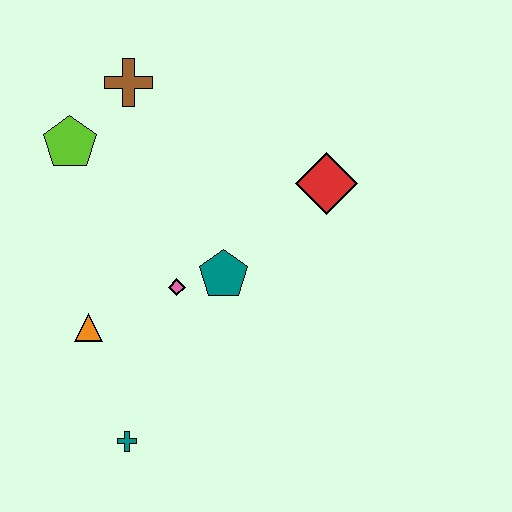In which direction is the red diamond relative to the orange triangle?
The red diamond is to the right of the orange triangle.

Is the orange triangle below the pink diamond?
Yes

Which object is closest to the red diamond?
The teal pentagon is closest to the red diamond.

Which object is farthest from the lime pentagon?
The teal cross is farthest from the lime pentagon.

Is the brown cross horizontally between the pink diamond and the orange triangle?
Yes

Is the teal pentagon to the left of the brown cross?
No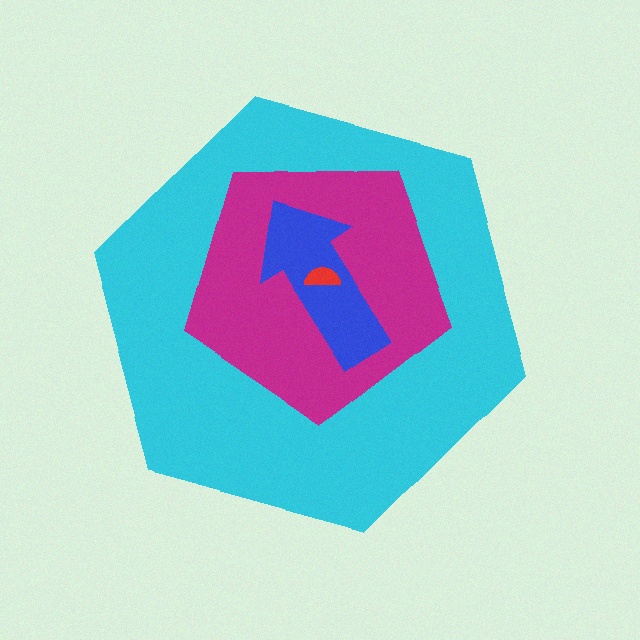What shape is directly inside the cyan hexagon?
The magenta pentagon.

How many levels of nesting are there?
4.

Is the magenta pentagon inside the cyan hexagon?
Yes.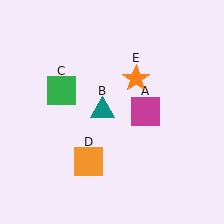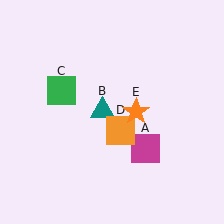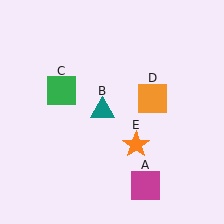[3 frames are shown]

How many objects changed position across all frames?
3 objects changed position: magenta square (object A), orange square (object D), orange star (object E).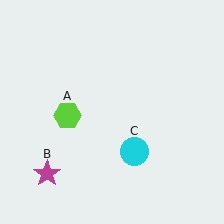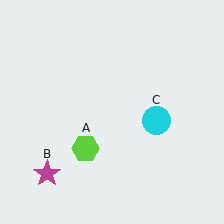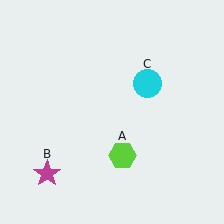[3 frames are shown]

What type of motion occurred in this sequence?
The lime hexagon (object A), cyan circle (object C) rotated counterclockwise around the center of the scene.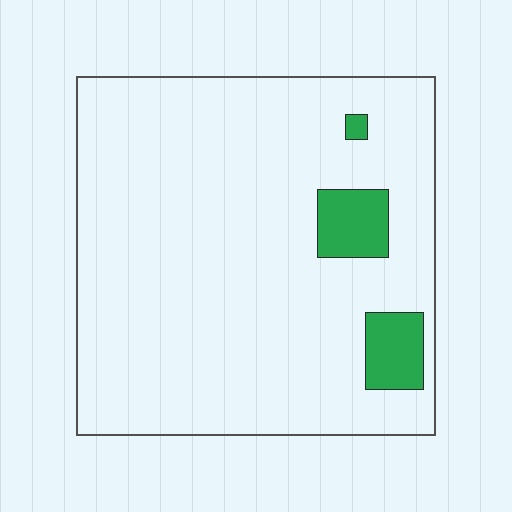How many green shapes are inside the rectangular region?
3.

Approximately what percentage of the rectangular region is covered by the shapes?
Approximately 10%.